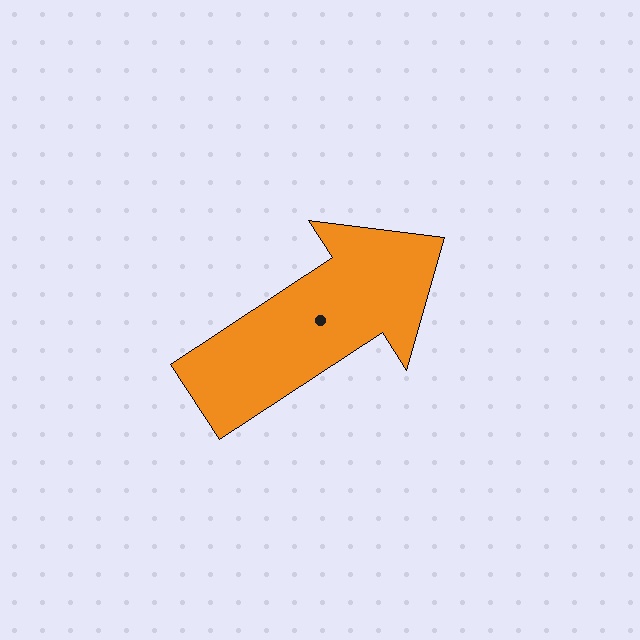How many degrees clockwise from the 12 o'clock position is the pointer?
Approximately 57 degrees.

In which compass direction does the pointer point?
Northeast.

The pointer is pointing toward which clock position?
Roughly 2 o'clock.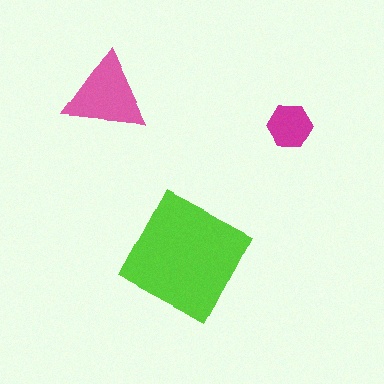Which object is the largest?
The lime square.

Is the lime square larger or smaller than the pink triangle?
Larger.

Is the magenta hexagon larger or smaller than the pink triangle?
Smaller.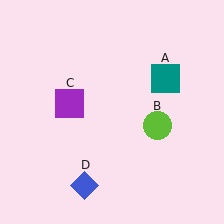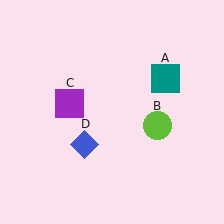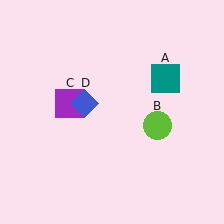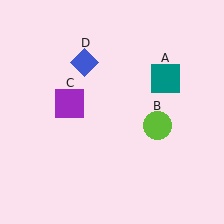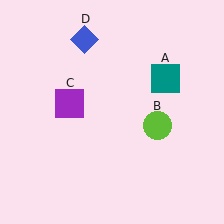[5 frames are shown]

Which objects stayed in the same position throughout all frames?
Teal square (object A) and lime circle (object B) and purple square (object C) remained stationary.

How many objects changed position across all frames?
1 object changed position: blue diamond (object D).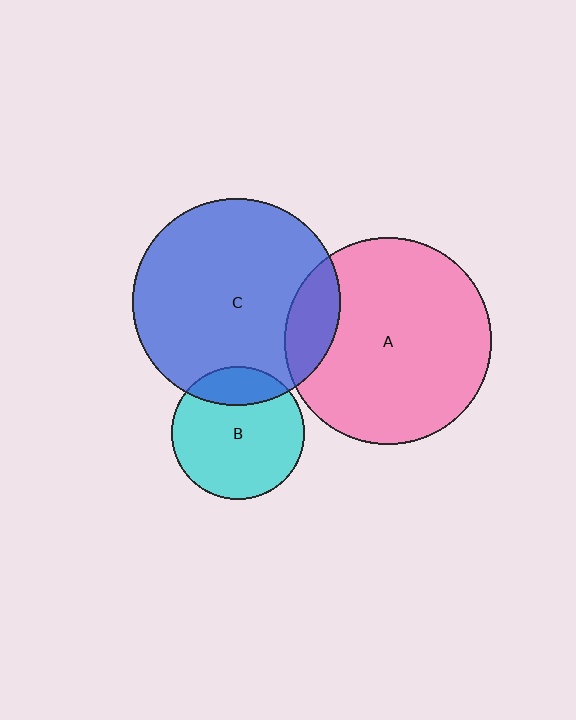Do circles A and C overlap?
Yes.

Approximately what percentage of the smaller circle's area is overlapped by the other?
Approximately 15%.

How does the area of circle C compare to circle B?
Approximately 2.4 times.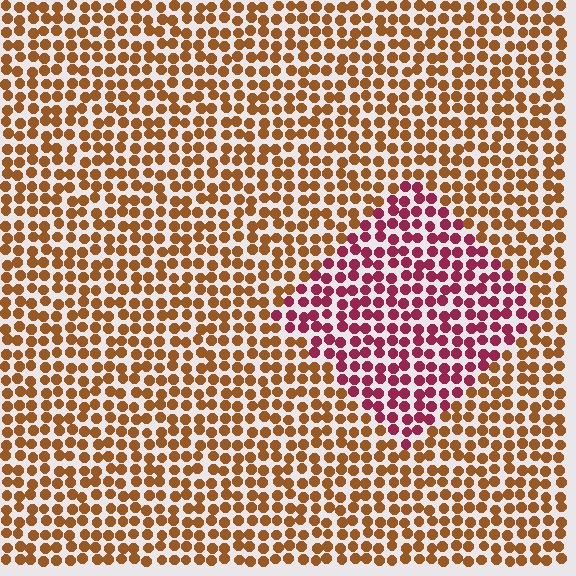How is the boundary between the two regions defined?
The boundary is defined purely by a slight shift in hue (about 49 degrees). Spacing, size, and orientation are identical on both sides.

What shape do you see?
I see a diamond.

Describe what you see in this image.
The image is filled with small brown elements in a uniform arrangement. A diamond-shaped region is visible where the elements are tinted to a slightly different hue, forming a subtle color boundary.